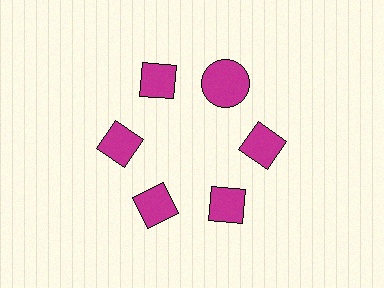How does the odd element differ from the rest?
It has a different shape: circle instead of diamond.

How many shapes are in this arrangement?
There are 6 shapes arranged in a ring pattern.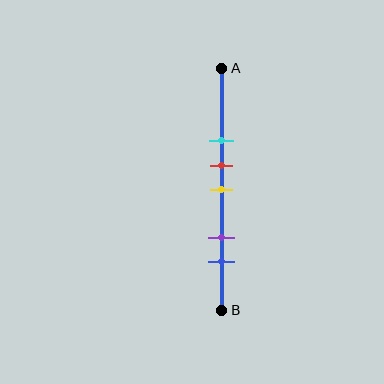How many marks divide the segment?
There are 5 marks dividing the segment.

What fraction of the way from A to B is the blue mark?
The blue mark is approximately 80% (0.8) of the way from A to B.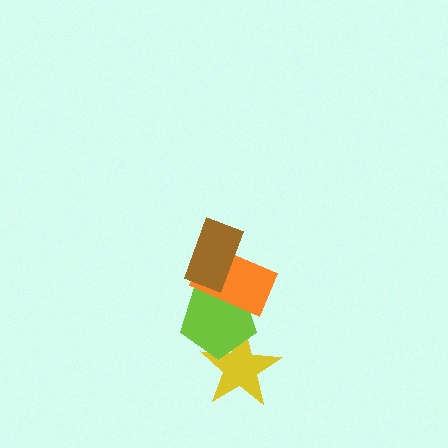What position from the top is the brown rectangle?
The brown rectangle is 1st from the top.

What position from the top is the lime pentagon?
The lime pentagon is 3rd from the top.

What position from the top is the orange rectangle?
The orange rectangle is 2nd from the top.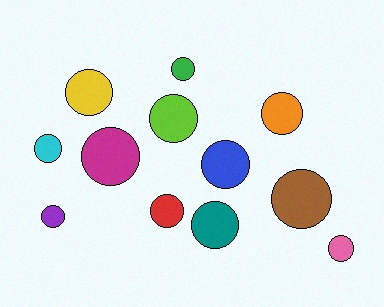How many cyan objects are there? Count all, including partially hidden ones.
There is 1 cyan object.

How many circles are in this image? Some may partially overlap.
There are 12 circles.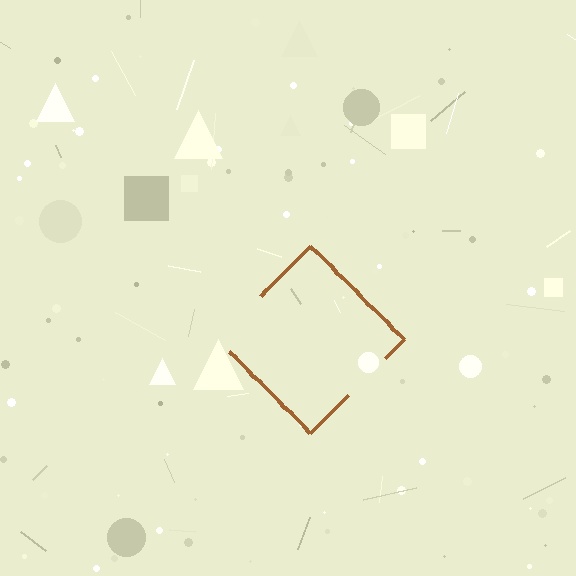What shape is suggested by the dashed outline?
The dashed outline suggests a diamond.